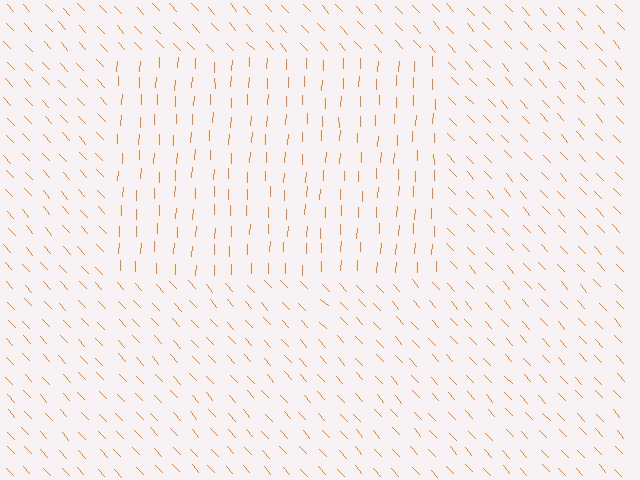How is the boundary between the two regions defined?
The boundary is defined purely by a change in line orientation (approximately 45 degrees difference). All lines are the same color and thickness.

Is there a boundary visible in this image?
Yes, there is a texture boundary formed by a change in line orientation.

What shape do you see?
I see a rectangle.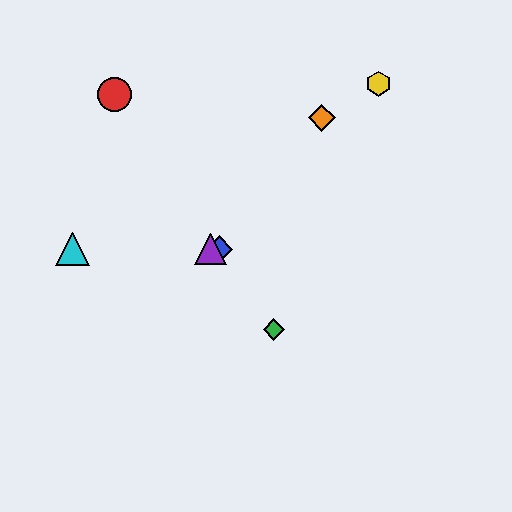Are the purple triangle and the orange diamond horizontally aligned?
No, the purple triangle is at y≈249 and the orange diamond is at y≈118.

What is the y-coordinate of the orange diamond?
The orange diamond is at y≈118.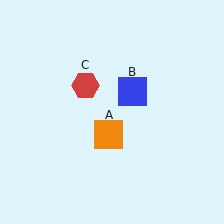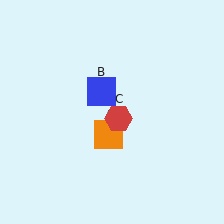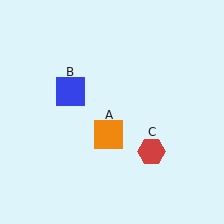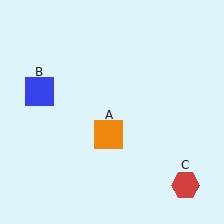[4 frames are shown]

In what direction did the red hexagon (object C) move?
The red hexagon (object C) moved down and to the right.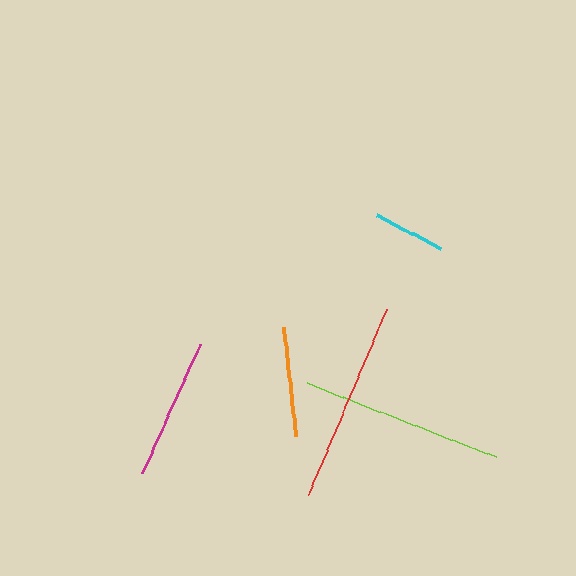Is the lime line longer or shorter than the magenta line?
The lime line is longer than the magenta line.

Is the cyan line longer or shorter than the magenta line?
The magenta line is longer than the cyan line.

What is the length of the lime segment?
The lime segment is approximately 203 pixels long.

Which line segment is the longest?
The lime line is the longest at approximately 203 pixels.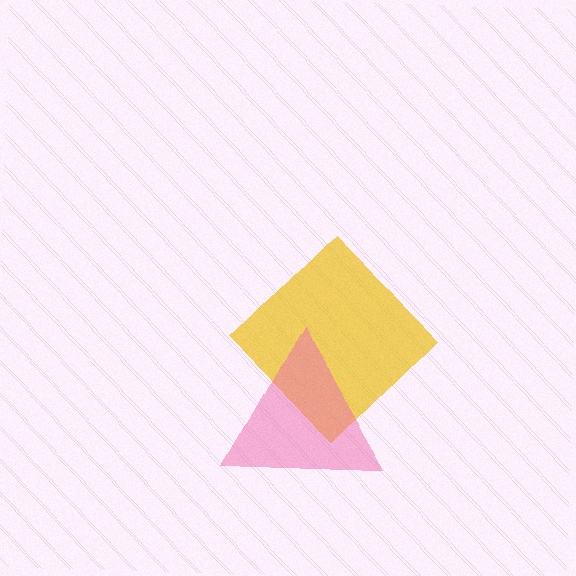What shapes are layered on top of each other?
The layered shapes are: a yellow diamond, a pink triangle.